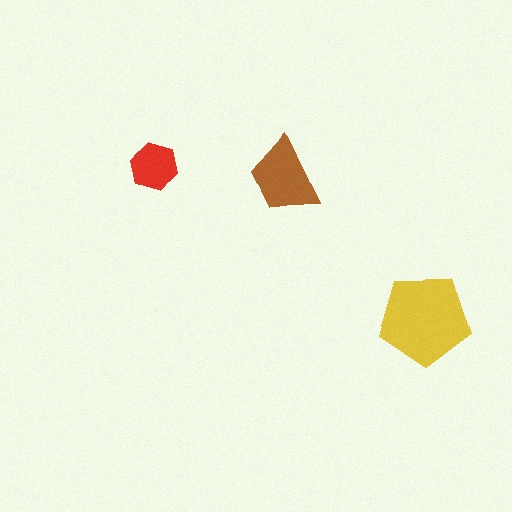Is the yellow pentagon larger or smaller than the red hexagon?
Larger.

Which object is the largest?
The yellow pentagon.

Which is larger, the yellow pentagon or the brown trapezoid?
The yellow pentagon.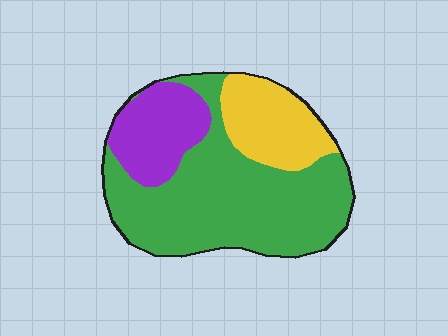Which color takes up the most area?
Green, at roughly 60%.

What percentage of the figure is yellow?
Yellow takes up about one fifth (1/5) of the figure.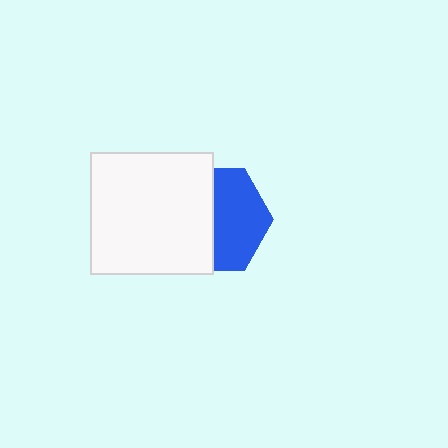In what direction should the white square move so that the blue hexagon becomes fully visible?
The white square should move left. That is the shortest direction to clear the overlap and leave the blue hexagon fully visible.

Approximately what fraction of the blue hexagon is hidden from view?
Roughly 49% of the blue hexagon is hidden behind the white square.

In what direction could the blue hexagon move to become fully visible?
The blue hexagon could move right. That would shift it out from behind the white square entirely.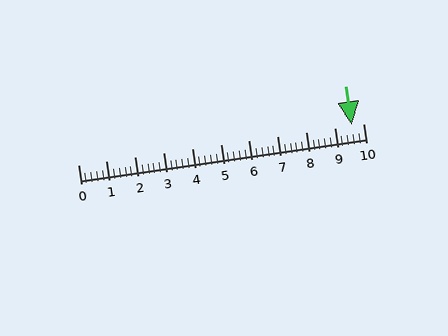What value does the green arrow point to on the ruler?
The green arrow points to approximately 9.6.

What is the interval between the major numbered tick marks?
The major tick marks are spaced 1 units apart.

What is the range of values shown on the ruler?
The ruler shows values from 0 to 10.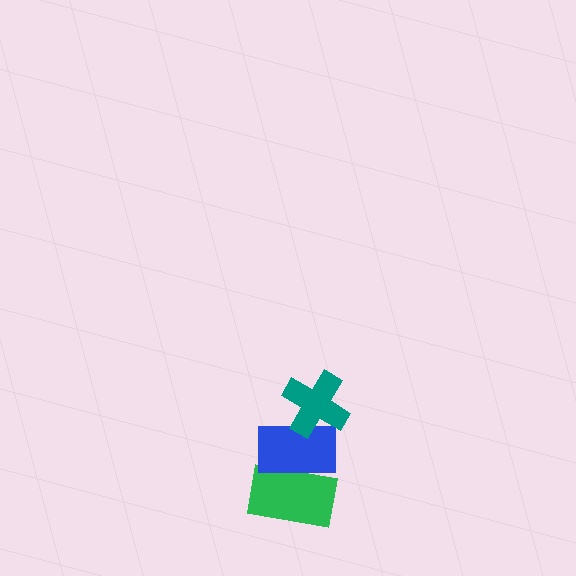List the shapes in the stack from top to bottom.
From top to bottom: the teal cross, the blue rectangle, the green rectangle.